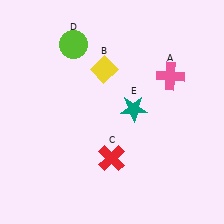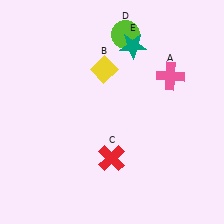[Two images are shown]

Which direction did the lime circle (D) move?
The lime circle (D) moved right.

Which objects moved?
The objects that moved are: the lime circle (D), the teal star (E).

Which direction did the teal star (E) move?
The teal star (E) moved up.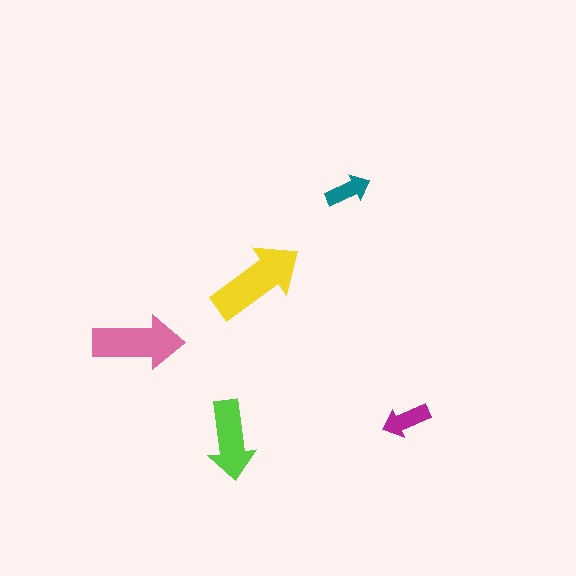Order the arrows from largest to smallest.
the yellow one, the pink one, the lime one, the magenta one, the teal one.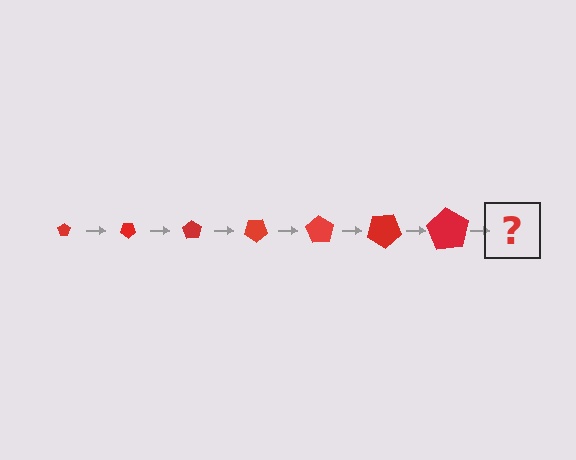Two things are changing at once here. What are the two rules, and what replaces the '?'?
The two rules are that the pentagon grows larger each step and it rotates 35 degrees each step. The '?' should be a pentagon, larger than the previous one and rotated 245 degrees from the start.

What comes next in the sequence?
The next element should be a pentagon, larger than the previous one and rotated 245 degrees from the start.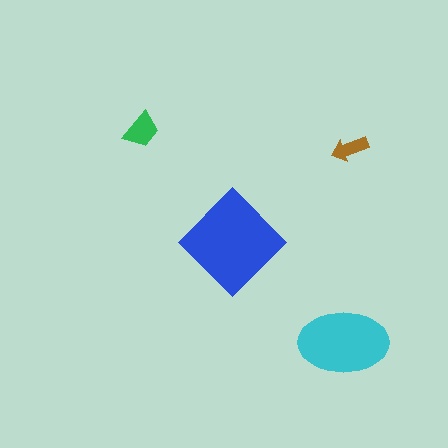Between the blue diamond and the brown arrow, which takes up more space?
The blue diamond.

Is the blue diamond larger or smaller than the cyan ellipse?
Larger.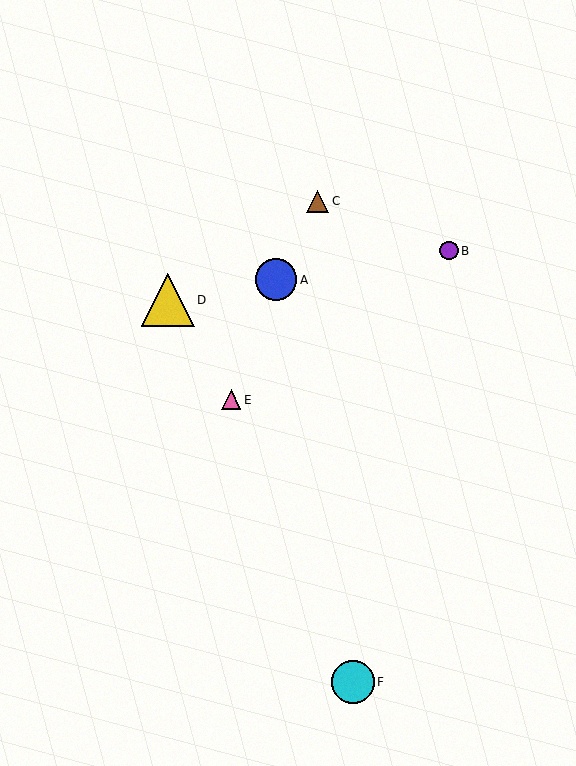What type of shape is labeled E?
Shape E is a pink triangle.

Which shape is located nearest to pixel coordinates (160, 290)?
The yellow triangle (labeled D) at (168, 300) is nearest to that location.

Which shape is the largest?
The yellow triangle (labeled D) is the largest.